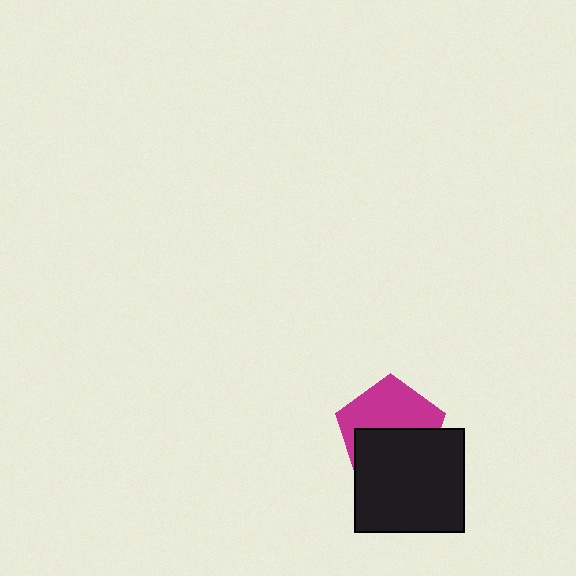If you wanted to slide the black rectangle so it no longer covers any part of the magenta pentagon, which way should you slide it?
Slide it down — that is the most direct way to separate the two shapes.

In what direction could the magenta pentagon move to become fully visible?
The magenta pentagon could move up. That would shift it out from behind the black rectangle entirely.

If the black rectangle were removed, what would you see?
You would see the complete magenta pentagon.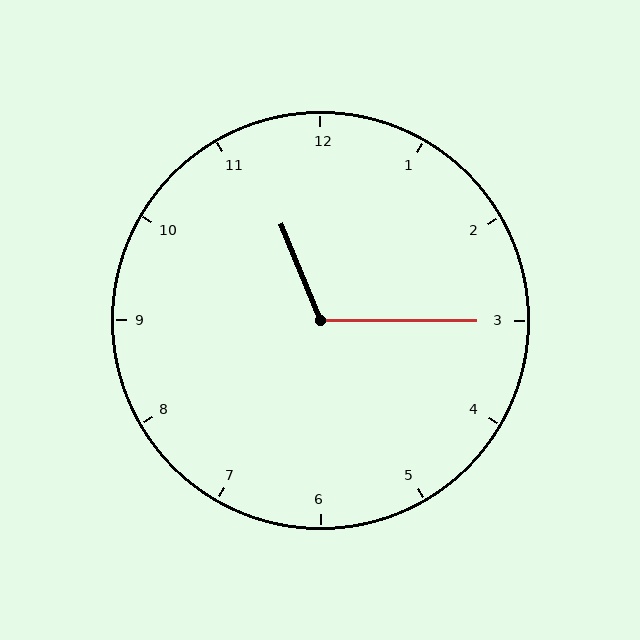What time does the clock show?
11:15.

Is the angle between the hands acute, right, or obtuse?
It is obtuse.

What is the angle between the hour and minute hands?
Approximately 112 degrees.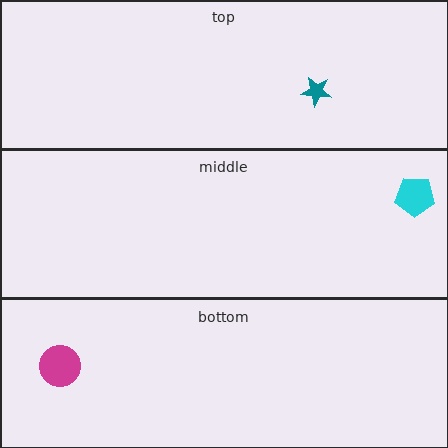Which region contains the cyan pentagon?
The middle region.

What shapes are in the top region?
The teal star.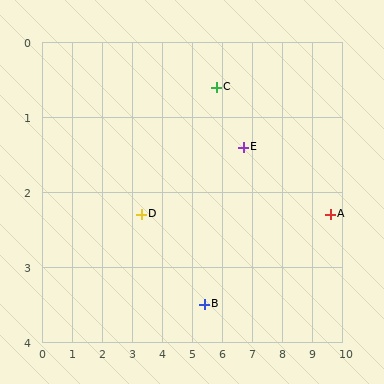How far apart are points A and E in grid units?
Points A and E are about 3.0 grid units apart.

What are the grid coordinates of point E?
Point E is at approximately (6.7, 1.4).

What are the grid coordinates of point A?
Point A is at approximately (9.6, 2.3).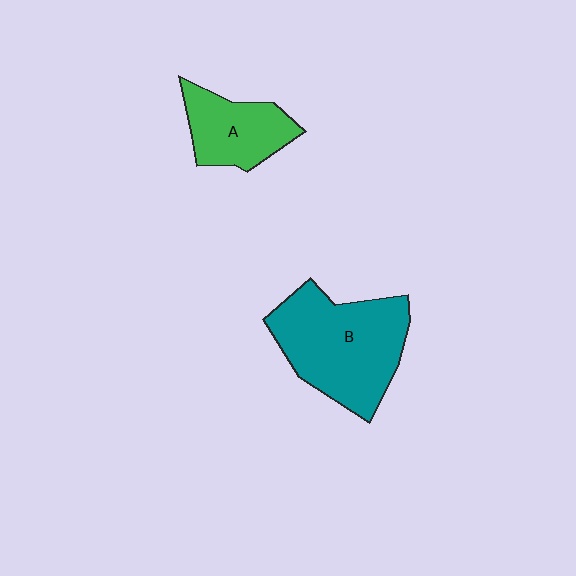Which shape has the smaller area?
Shape A (green).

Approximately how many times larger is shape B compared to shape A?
Approximately 1.8 times.